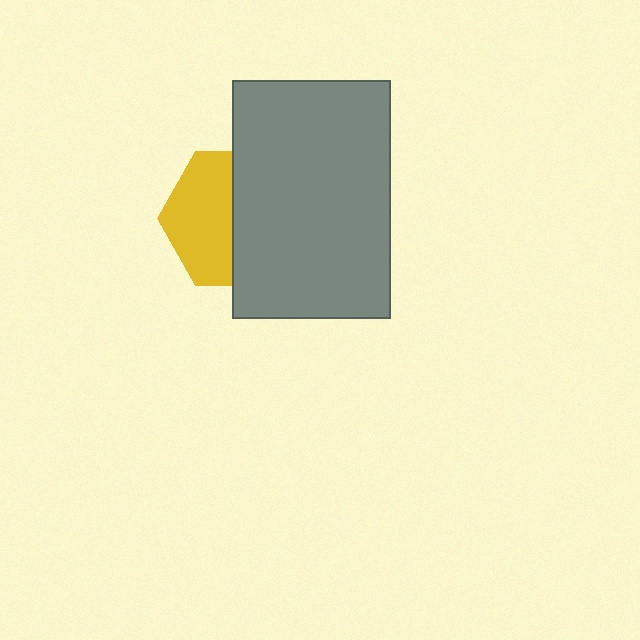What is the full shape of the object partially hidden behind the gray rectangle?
The partially hidden object is a yellow hexagon.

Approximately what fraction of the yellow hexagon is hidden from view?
Roughly 53% of the yellow hexagon is hidden behind the gray rectangle.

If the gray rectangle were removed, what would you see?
You would see the complete yellow hexagon.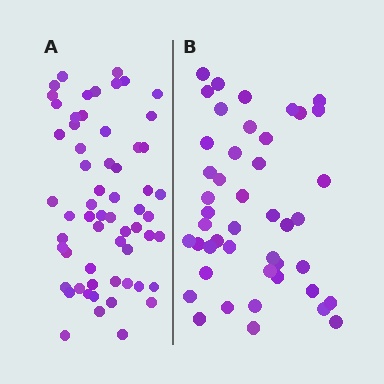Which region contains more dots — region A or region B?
Region A (the left region) has more dots.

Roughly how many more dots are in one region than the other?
Region A has approximately 15 more dots than region B.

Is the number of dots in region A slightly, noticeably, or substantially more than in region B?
Region A has noticeably more, but not dramatically so. The ratio is roughly 1.3 to 1.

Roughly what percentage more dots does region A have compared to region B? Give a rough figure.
About 35% more.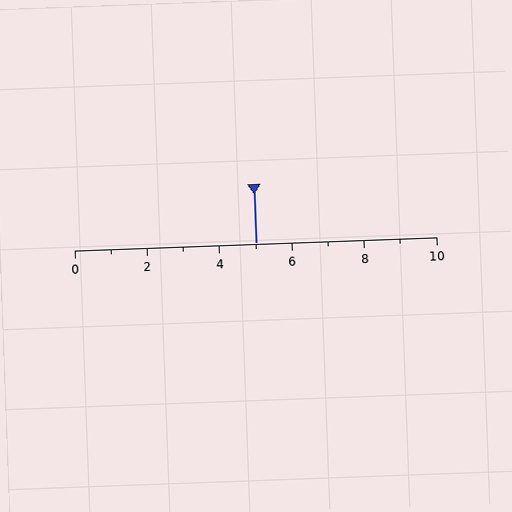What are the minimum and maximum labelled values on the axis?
The axis runs from 0 to 10.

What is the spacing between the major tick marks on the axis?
The major ticks are spaced 2 apart.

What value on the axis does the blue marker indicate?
The marker indicates approximately 5.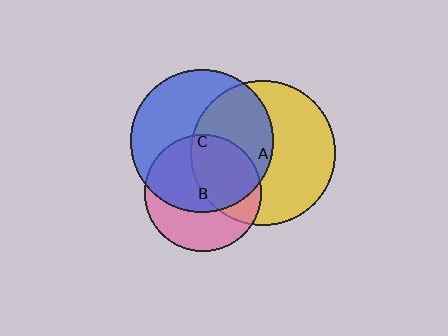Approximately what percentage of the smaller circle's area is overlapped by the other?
Approximately 40%.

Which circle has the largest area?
Circle A (yellow).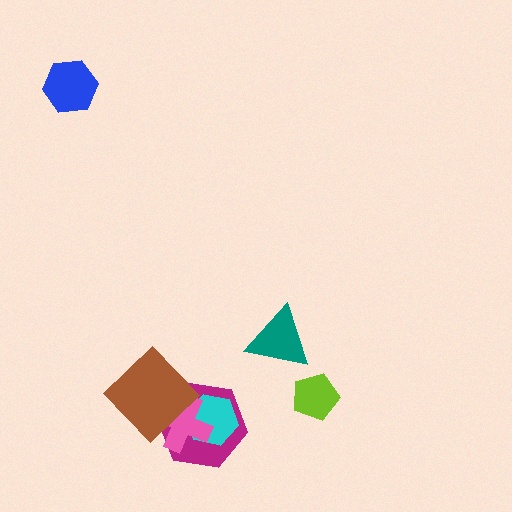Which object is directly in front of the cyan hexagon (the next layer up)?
The pink cross is directly in front of the cyan hexagon.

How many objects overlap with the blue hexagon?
0 objects overlap with the blue hexagon.